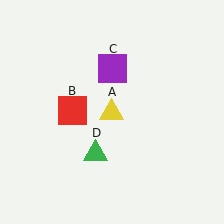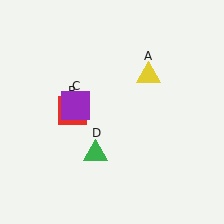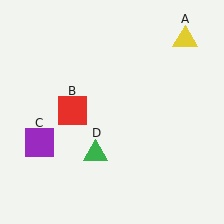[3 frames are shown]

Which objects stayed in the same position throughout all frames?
Red square (object B) and green triangle (object D) remained stationary.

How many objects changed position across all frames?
2 objects changed position: yellow triangle (object A), purple square (object C).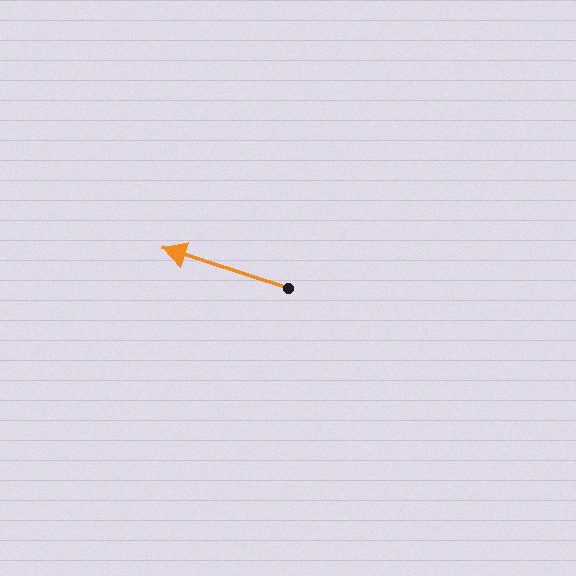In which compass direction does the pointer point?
West.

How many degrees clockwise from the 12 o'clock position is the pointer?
Approximately 288 degrees.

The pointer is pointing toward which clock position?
Roughly 10 o'clock.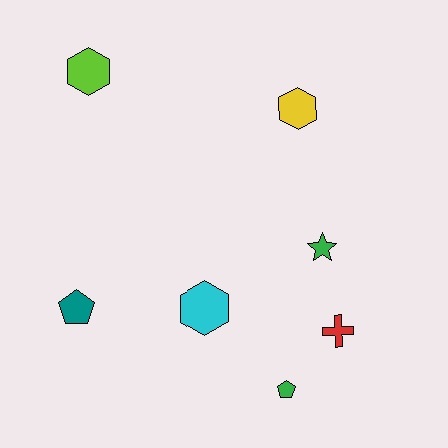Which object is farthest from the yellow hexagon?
The teal pentagon is farthest from the yellow hexagon.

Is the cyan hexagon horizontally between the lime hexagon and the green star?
Yes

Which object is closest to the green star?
The red cross is closest to the green star.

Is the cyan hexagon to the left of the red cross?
Yes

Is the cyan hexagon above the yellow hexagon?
No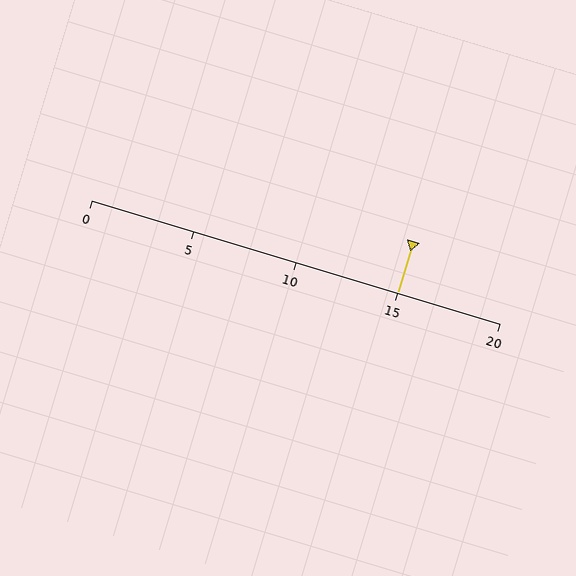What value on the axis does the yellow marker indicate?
The marker indicates approximately 15.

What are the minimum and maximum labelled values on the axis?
The axis runs from 0 to 20.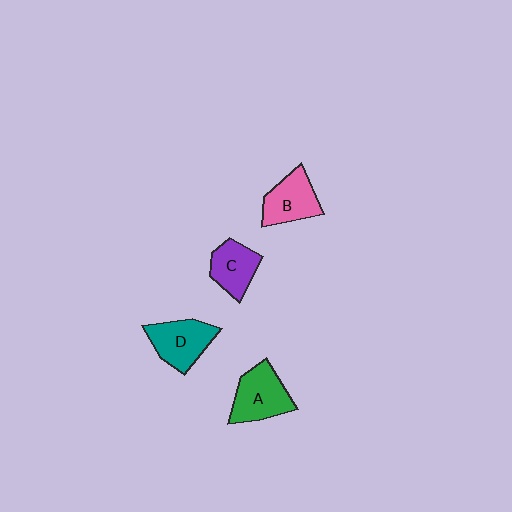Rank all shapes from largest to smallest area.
From largest to smallest: A (green), D (teal), B (pink), C (purple).